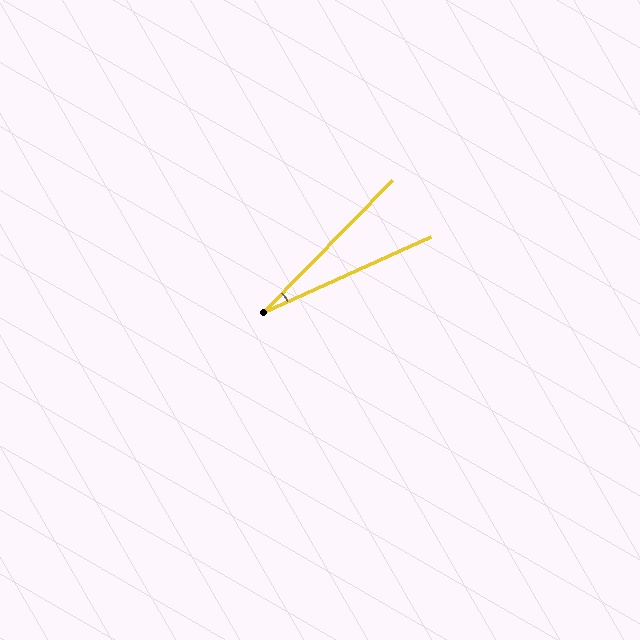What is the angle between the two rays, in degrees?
Approximately 21 degrees.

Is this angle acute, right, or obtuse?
It is acute.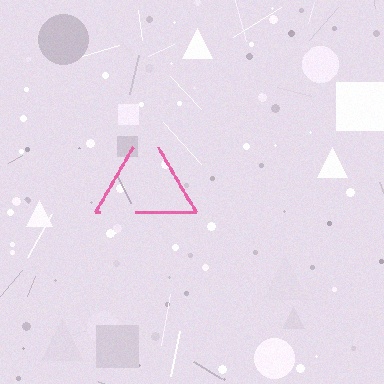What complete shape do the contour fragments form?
The contour fragments form a triangle.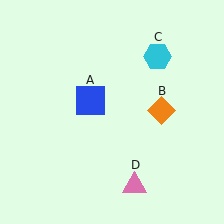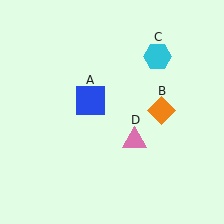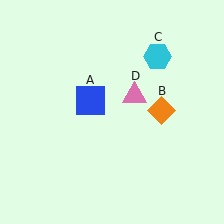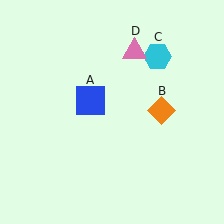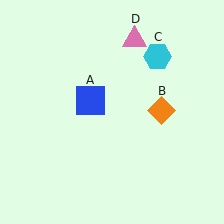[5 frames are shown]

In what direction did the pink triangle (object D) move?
The pink triangle (object D) moved up.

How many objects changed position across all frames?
1 object changed position: pink triangle (object D).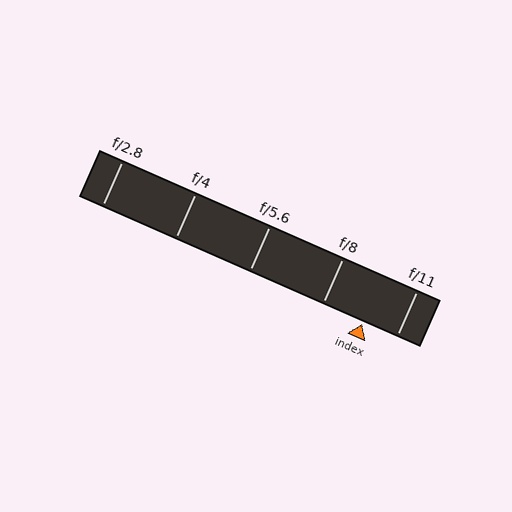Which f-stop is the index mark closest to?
The index mark is closest to f/11.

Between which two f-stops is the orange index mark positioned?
The index mark is between f/8 and f/11.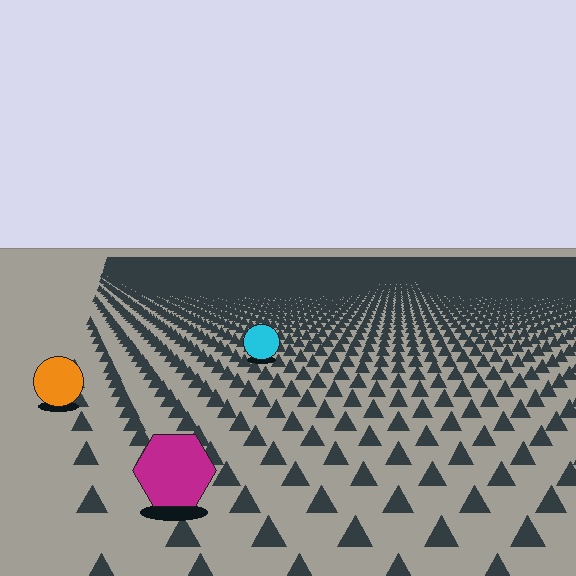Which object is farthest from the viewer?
The cyan circle is farthest from the viewer. It appears smaller and the ground texture around it is denser.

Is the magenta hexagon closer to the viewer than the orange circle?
Yes. The magenta hexagon is closer — you can tell from the texture gradient: the ground texture is coarser near it.